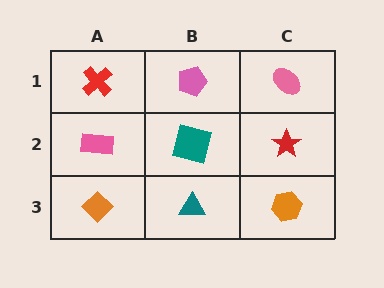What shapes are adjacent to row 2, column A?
A red cross (row 1, column A), an orange diamond (row 3, column A), a teal square (row 2, column B).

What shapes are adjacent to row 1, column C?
A red star (row 2, column C), a pink pentagon (row 1, column B).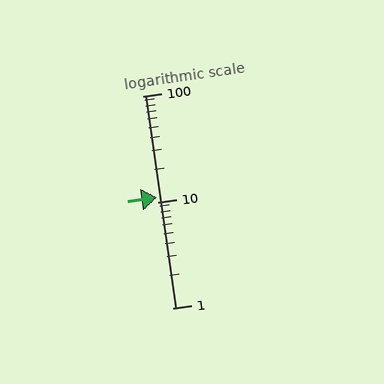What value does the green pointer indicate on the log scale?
The pointer indicates approximately 11.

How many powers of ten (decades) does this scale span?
The scale spans 2 decades, from 1 to 100.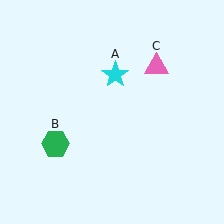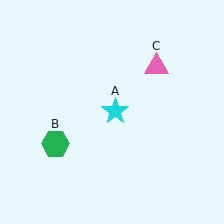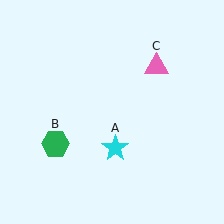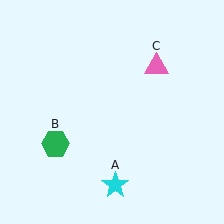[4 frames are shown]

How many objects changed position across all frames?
1 object changed position: cyan star (object A).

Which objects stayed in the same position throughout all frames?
Green hexagon (object B) and pink triangle (object C) remained stationary.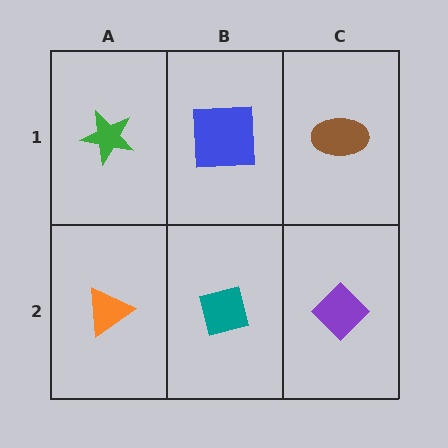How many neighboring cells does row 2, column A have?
2.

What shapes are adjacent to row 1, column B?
A teal square (row 2, column B), a green star (row 1, column A), a brown ellipse (row 1, column C).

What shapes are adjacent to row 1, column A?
An orange triangle (row 2, column A), a blue square (row 1, column B).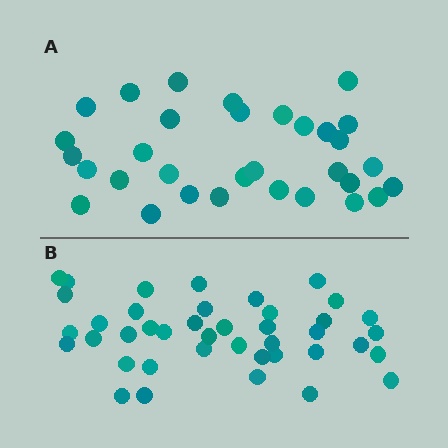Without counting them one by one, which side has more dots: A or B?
Region B (the bottom region) has more dots.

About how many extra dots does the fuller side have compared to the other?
Region B has roughly 8 or so more dots than region A.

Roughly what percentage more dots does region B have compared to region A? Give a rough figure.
About 30% more.